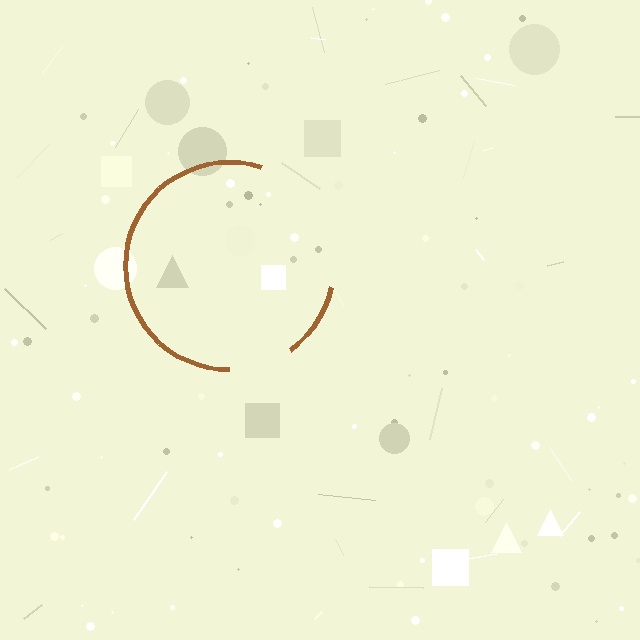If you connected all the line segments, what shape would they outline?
They would outline a circle.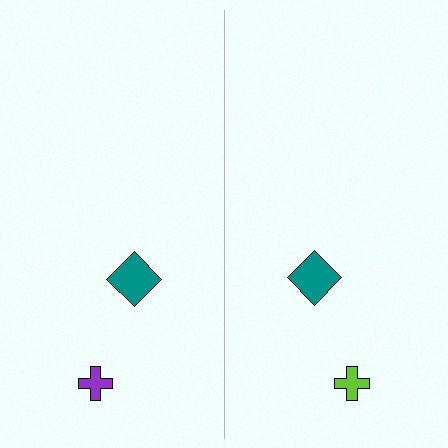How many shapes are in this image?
There are 4 shapes in this image.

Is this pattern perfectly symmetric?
No, the pattern is not perfectly symmetric. The lime cross on the right side breaks the symmetry — its mirror counterpart is purple.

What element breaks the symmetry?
The lime cross on the right side breaks the symmetry — its mirror counterpart is purple.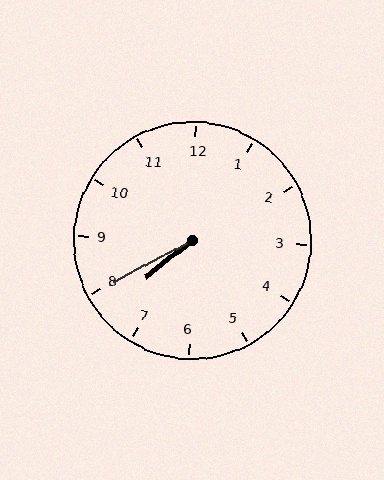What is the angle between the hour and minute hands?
Approximately 10 degrees.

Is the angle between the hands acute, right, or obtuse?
It is acute.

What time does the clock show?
7:40.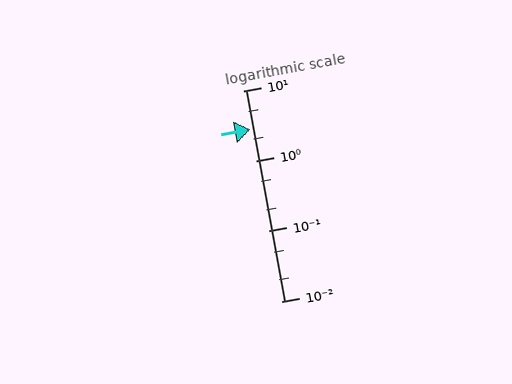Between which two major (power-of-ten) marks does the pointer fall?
The pointer is between 1 and 10.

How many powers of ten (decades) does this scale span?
The scale spans 3 decades, from 0.01 to 10.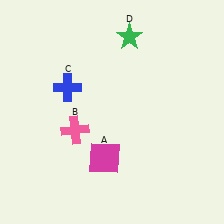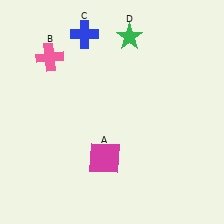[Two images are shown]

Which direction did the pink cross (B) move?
The pink cross (B) moved up.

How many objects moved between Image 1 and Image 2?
2 objects moved between the two images.